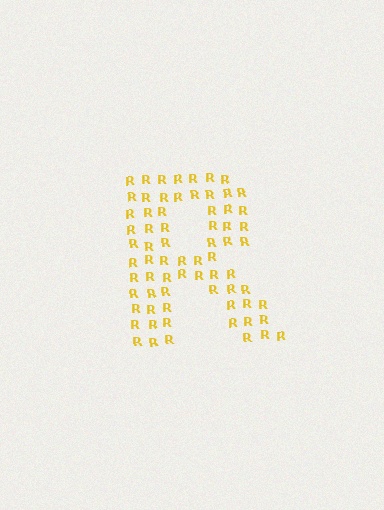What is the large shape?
The large shape is the letter R.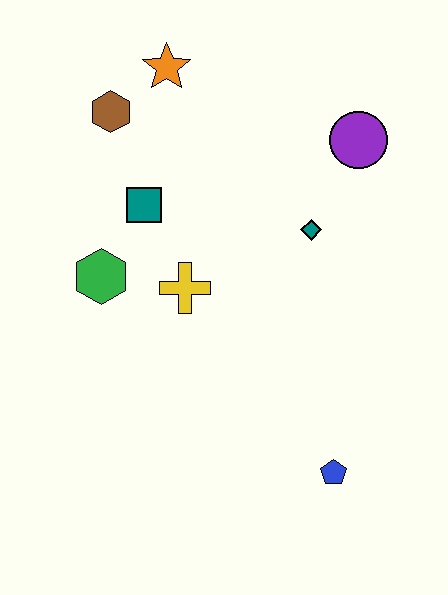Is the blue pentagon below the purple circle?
Yes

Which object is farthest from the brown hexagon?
The blue pentagon is farthest from the brown hexagon.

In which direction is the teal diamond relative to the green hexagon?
The teal diamond is to the right of the green hexagon.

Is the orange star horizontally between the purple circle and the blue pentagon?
No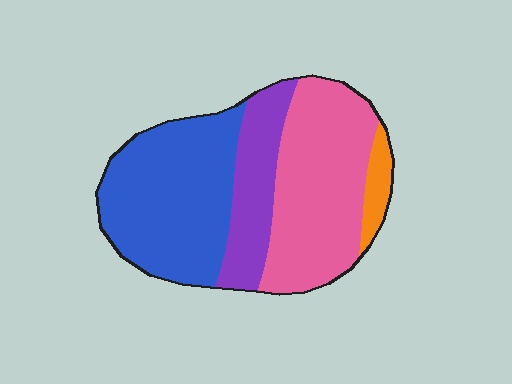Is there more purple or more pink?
Pink.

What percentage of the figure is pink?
Pink takes up between a third and a half of the figure.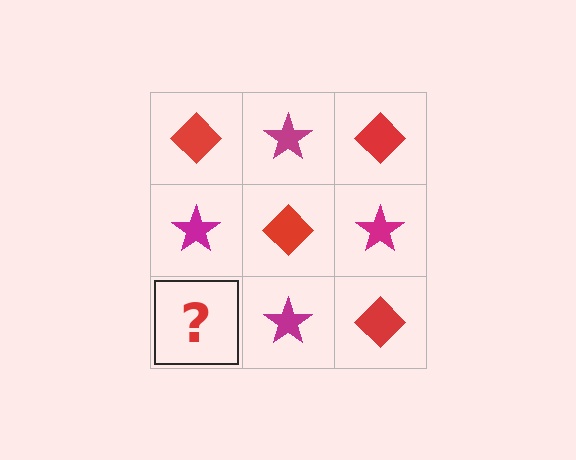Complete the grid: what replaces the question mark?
The question mark should be replaced with a red diamond.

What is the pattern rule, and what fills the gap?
The rule is that it alternates red diamond and magenta star in a checkerboard pattern. The gap should be filled with a red diamond.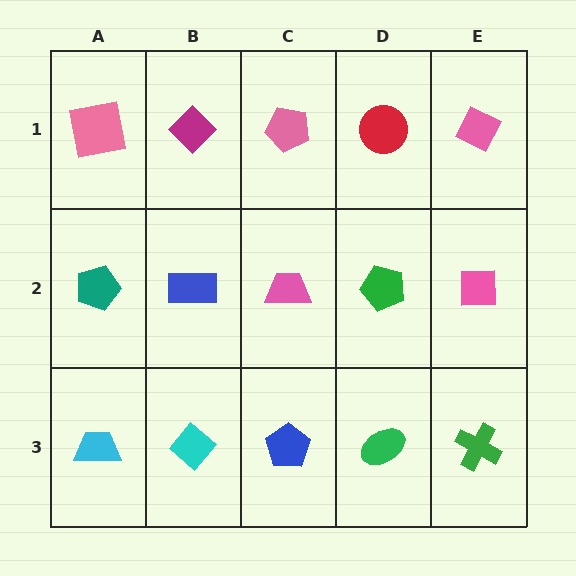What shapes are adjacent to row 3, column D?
A green pentagon (row 2, column D), a blue pentagon (row 3, column C), a green cross (row 3, column E).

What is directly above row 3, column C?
A pink trapezoid.